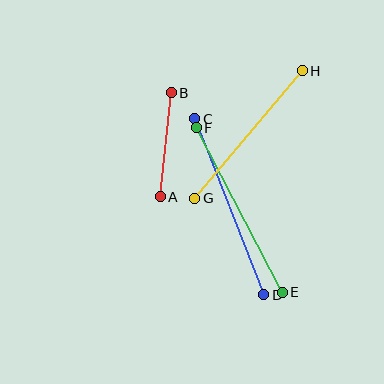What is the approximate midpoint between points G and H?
The midpoint is at approximately (248, 134) pixels.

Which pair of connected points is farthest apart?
Points C and D are farthest apart.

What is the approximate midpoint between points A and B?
The midpoint is at approximately (166, 145) pixels.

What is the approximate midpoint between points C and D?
The midpoint is at approximately (229, 207) pixels.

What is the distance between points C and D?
The distance is approximately 189 pixels.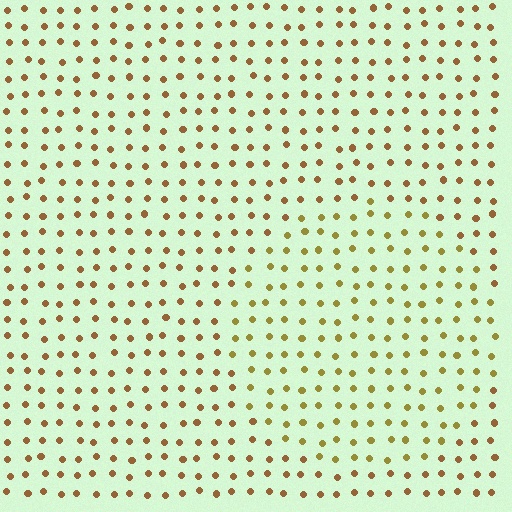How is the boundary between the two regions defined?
The boundary is defined purely by a slight shift in hue (about 27 degrees). Spacing, size, and orientation are identical on both sides.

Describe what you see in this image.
The image is filled with small brown elements in a uniform arrangement. A circle-shaped region is visible where the elements are tinted to a slightly different hue, forming a subtle color boundary.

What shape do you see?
I see a circle.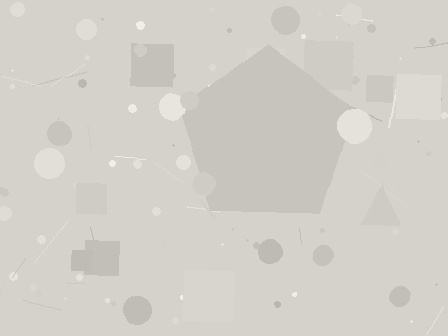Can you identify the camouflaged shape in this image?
The camouflaged shape is a pentagon.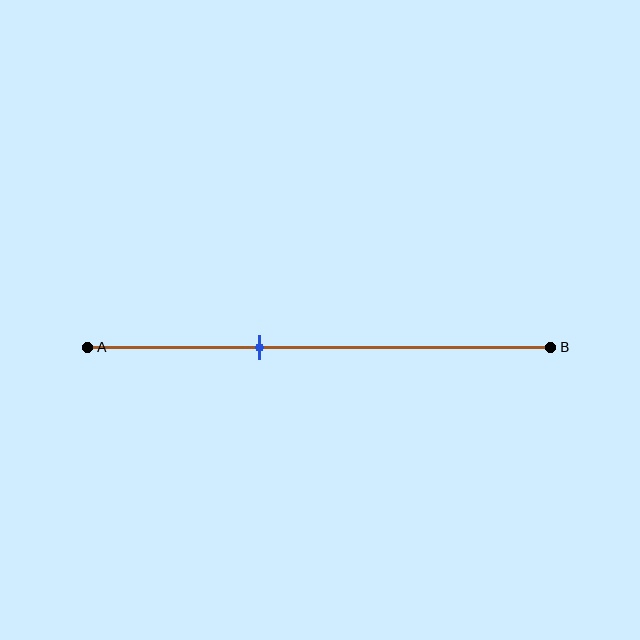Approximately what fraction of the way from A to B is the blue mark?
The blue mark is approximately 35% of the way from A to B.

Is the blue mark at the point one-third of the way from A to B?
No, the mark is at about 35% from A, not at the 33% one-third point.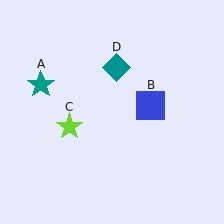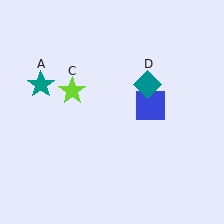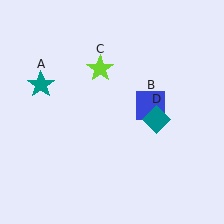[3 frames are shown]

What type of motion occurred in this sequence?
The lime star (object C), teal diamond (object D) rotated clockwise around the center of the scene.